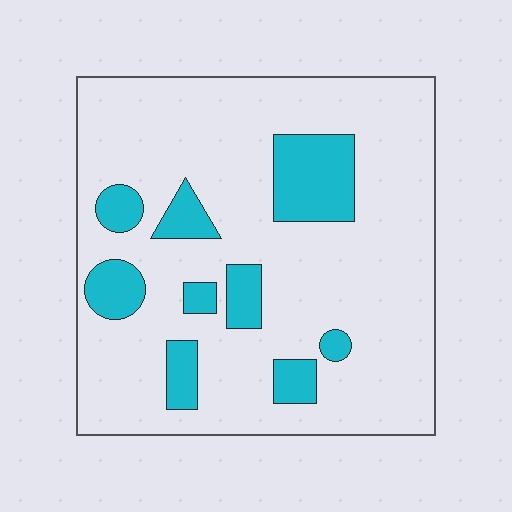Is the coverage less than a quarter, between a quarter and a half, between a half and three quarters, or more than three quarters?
Less than a quarter.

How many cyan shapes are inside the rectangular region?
9.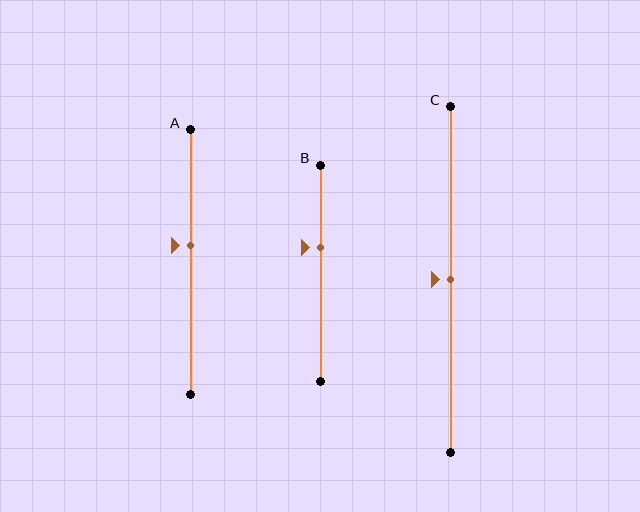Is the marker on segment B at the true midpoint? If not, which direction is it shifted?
No, the marker on segment B is shifted upward by about 12% of the segment length.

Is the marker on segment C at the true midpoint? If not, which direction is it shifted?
Yes, the marker on segment C is at the true midpoint.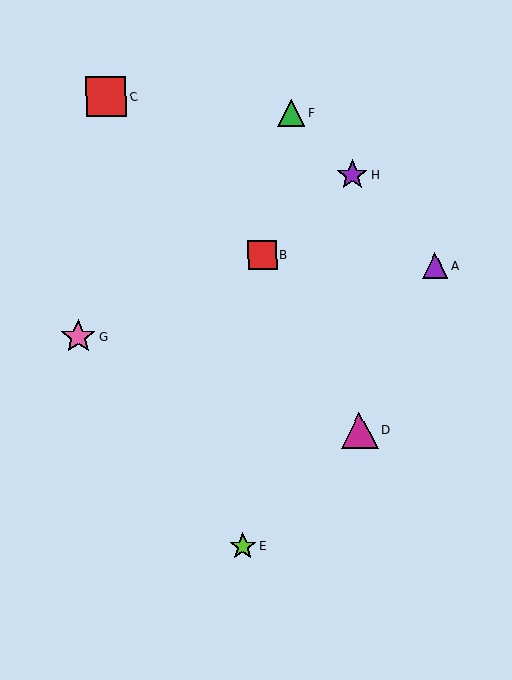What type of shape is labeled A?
Shape A is a purple triangle.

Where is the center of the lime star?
The center of the lime star is at (243, 546).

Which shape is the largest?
The red square (labeled C) is the largest.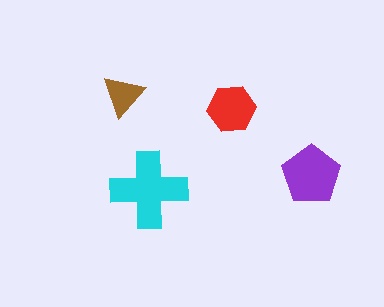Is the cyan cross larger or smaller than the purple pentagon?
Larger.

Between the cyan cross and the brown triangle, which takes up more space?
The cyan cross.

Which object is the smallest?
The brown triangle.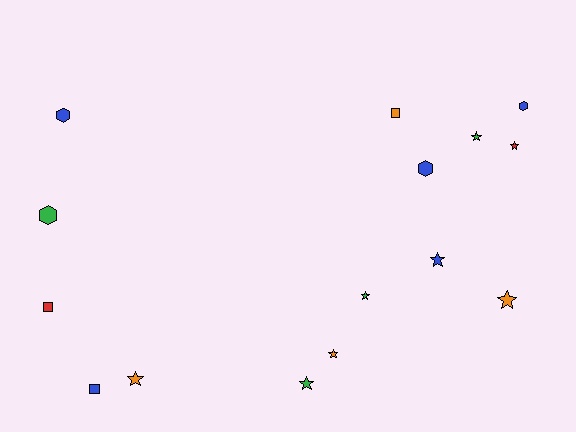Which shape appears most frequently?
Star, with 8 objects.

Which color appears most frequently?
Blue, with 5 objects.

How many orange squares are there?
There is 1 orange square.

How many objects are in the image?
There are 15 objects.